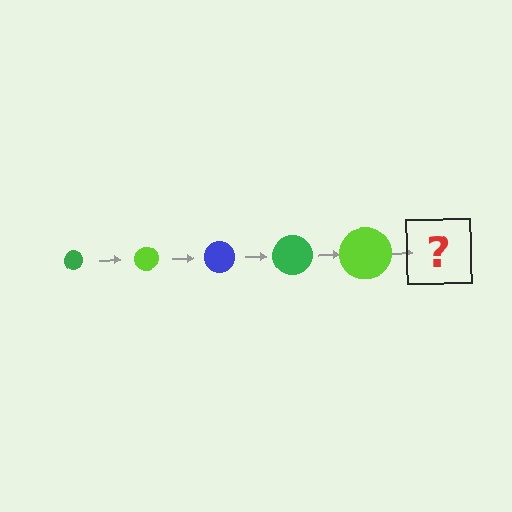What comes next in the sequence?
The next element should be a blue circle, larger than the previous one.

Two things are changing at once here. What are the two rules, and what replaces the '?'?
The two rules are that the circle grows larger each step and the color cycles through green, lime, and blue. The '?' should be a blue circle, larger than the previous one.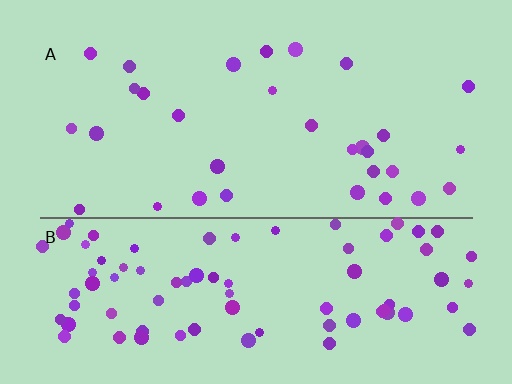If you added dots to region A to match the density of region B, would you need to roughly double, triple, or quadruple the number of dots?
Approximately triple.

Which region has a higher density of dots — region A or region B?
B (the bottom).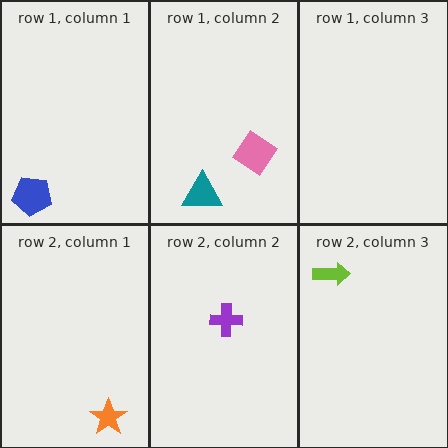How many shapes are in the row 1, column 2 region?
2.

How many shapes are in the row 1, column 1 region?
1.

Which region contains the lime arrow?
The row 2, column 3 region.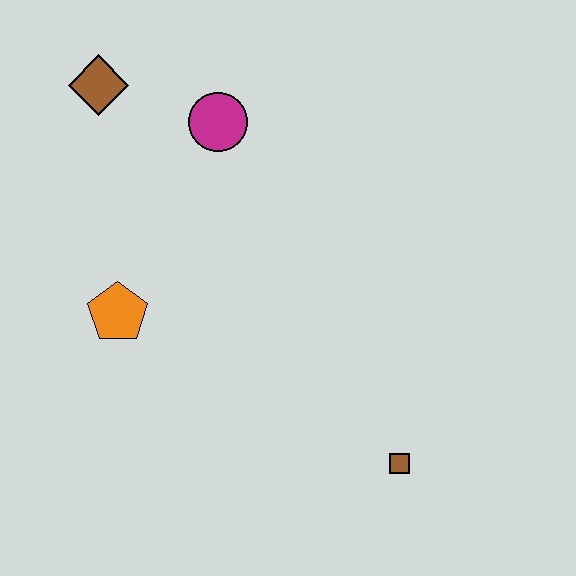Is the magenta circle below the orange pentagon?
No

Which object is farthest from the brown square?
The brown diamond is farthest from the brown square.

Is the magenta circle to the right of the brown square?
No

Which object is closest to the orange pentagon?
The magenta circle is closest to the orange pentagon.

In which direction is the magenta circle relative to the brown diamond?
The magenta circle is to the right of the brown diamond.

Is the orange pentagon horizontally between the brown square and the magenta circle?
No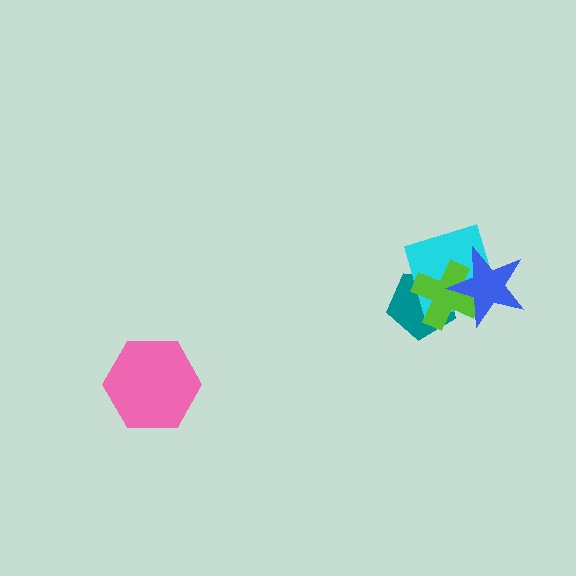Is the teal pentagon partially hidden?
Yes, it is partially covered by another shape.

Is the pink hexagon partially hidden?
No, no other shape covers it.